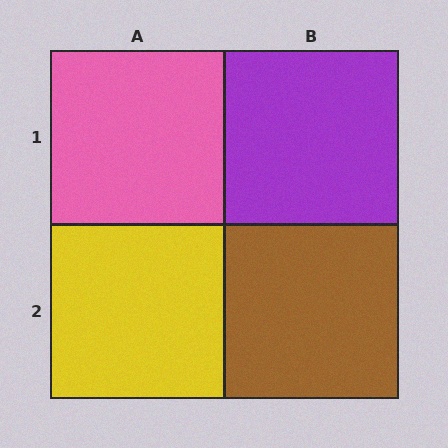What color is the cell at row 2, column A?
Yellow.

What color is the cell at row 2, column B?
Brown.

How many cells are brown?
1 cell is brown.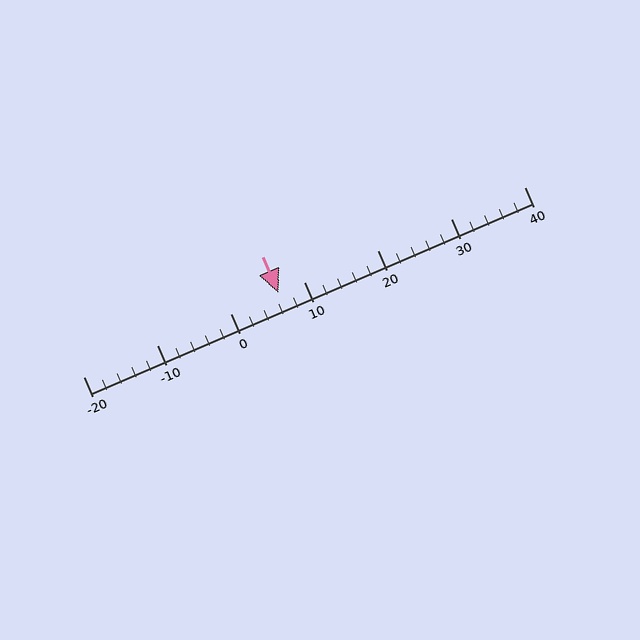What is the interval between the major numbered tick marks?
The major tick marks are spaced 10 units apart.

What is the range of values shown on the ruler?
The ruler shows values from -20 to 40.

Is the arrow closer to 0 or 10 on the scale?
The arrow is closer to 10.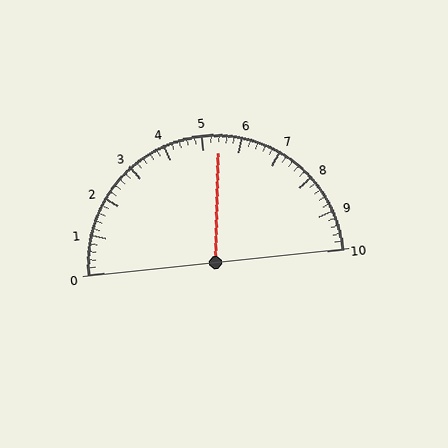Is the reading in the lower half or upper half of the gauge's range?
The reading is in the upper half of the range (0 to 10).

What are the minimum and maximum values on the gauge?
The gauge ranges from 0 to 10.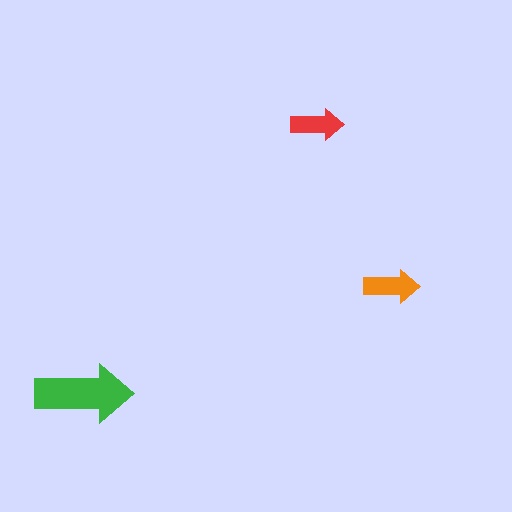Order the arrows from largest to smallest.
the green one, the orange one, the red one.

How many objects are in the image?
There are 3 objects in the image.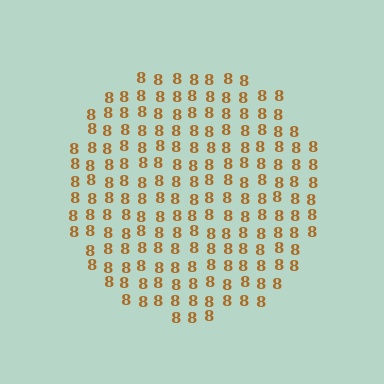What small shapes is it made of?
It is made of small digit 8's.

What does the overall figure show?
The overall figure shows a circle.